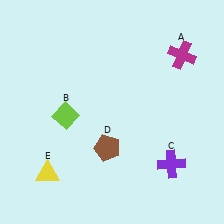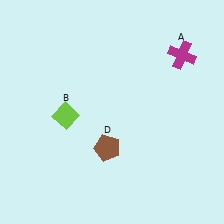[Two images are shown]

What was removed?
The yellow triangle (E), the purple cross (C) were removed in Image 2.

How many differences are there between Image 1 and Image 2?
There are 2 differences between the two images.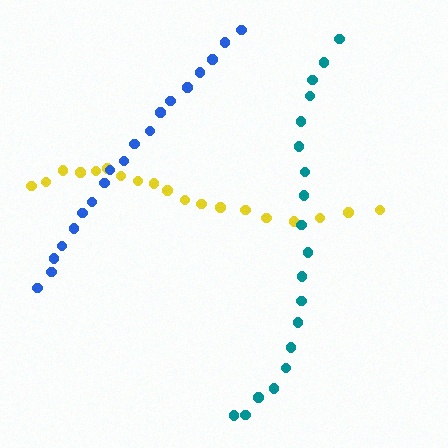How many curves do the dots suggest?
There are 3 distinct paths.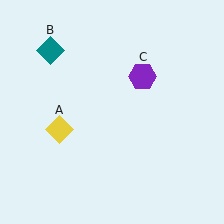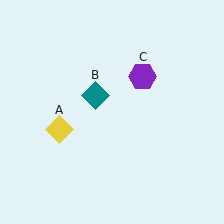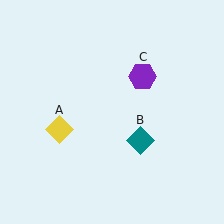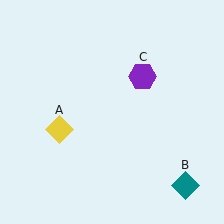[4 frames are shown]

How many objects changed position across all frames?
1 object changed position: teal diamond (object B).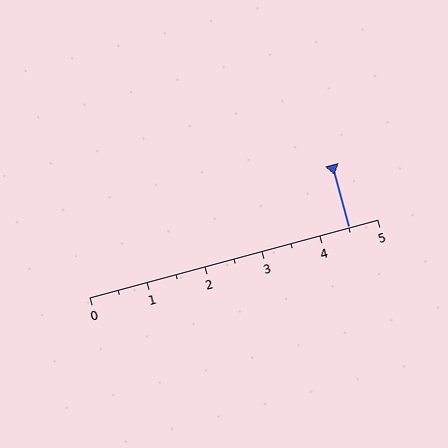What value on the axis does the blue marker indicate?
The marker indicates approximately 4.5.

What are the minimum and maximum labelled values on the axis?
The axis runs from 0 to 5.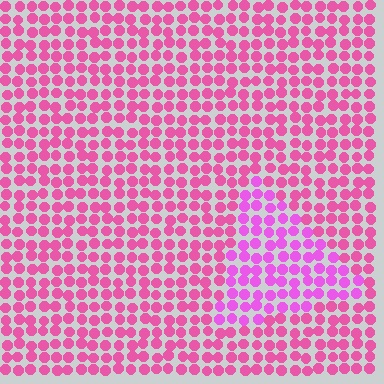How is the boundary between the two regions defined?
The boundary is defined purely by a slight shift in hue (about 27 degrees). Spacing, size, and orientation are identical on both sides.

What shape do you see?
I see a triangle.